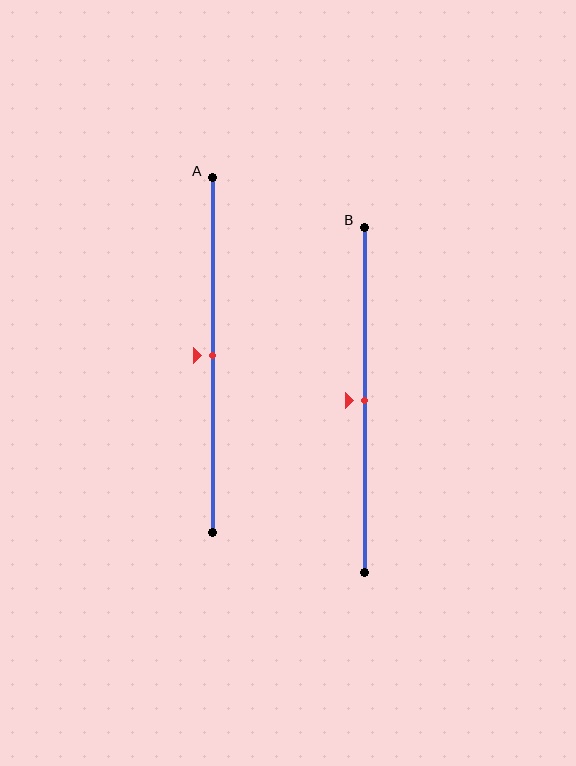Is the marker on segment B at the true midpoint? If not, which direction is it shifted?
Yes, the marker on segment B is at the true midpoint.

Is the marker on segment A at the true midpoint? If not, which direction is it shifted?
Yes, the marker on segment A is at the true midpoint.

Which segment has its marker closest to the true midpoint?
Segment A has its marker closest to the true midpoint.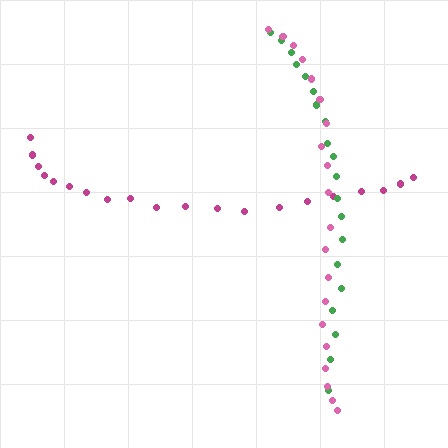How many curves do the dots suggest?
There are 3 distinct paths.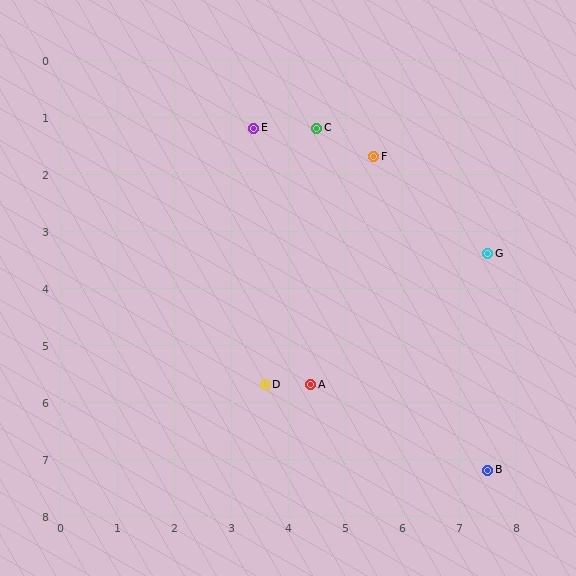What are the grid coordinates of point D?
Point D is at approximately (3.6, 5.7).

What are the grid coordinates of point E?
Point E is at approximately (3.4, 1.2).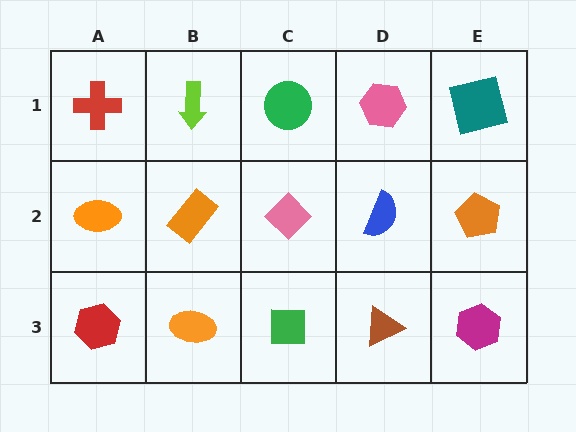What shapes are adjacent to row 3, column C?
A pink diamond (row 2, column C), an orange ellipse (row 3, column B), a brown triangle (row 3, column D).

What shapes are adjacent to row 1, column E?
An orange pentagon (row 2, column E), a pink hexagon (row 1, column D).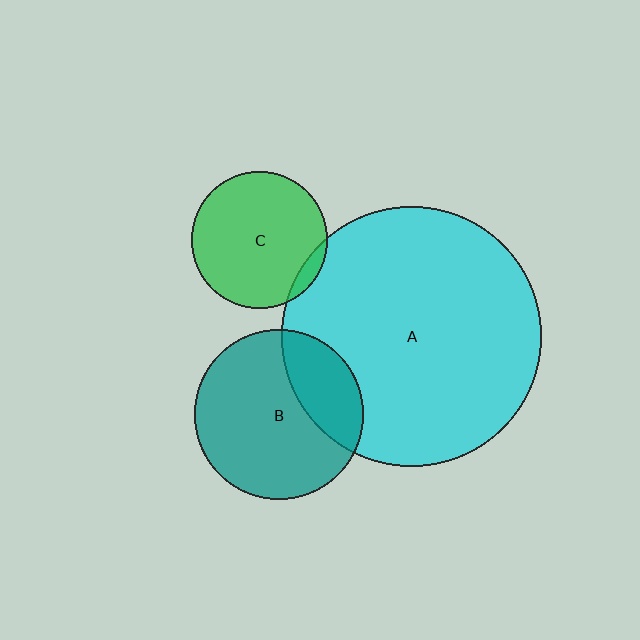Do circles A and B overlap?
Yes.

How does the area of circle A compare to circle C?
Approximately 3.6 times.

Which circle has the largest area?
Circle A (cyan).